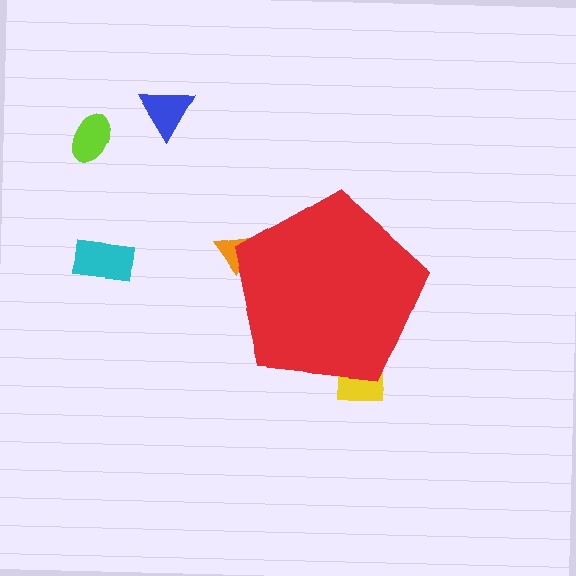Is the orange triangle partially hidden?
Yes, the orange triangle is partially hidden behind the red pentagon.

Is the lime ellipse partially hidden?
No, the lime ellipse is fully visible.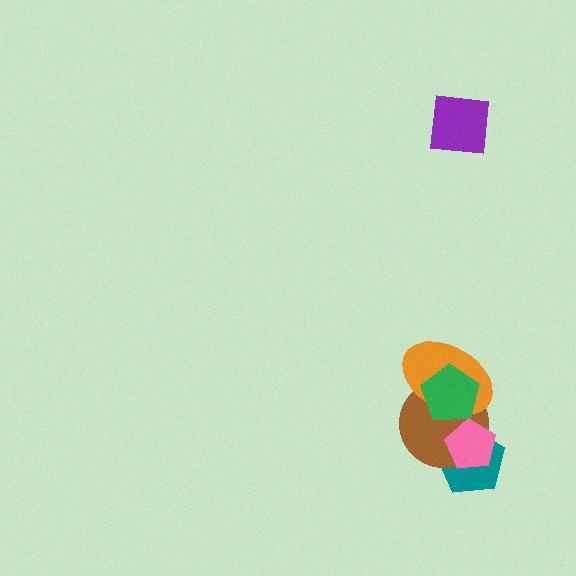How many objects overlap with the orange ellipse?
2 objects overlap with the orange ellipse.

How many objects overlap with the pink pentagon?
2 objects overlap with the pink pentagon.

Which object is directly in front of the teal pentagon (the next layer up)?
The brown circle is directly in front of the teal pentagon.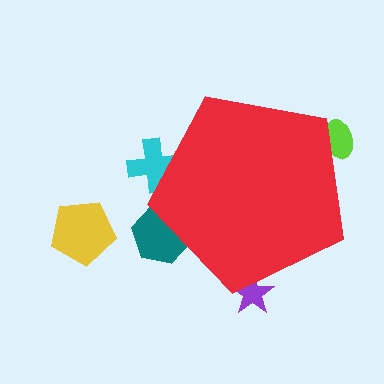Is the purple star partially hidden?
Yes, the purple star is partially hidden behind the red pentagon.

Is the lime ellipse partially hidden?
Yes, the lime ellipse is partially hidden behind the red pentagon.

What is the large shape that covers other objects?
A red pentagon.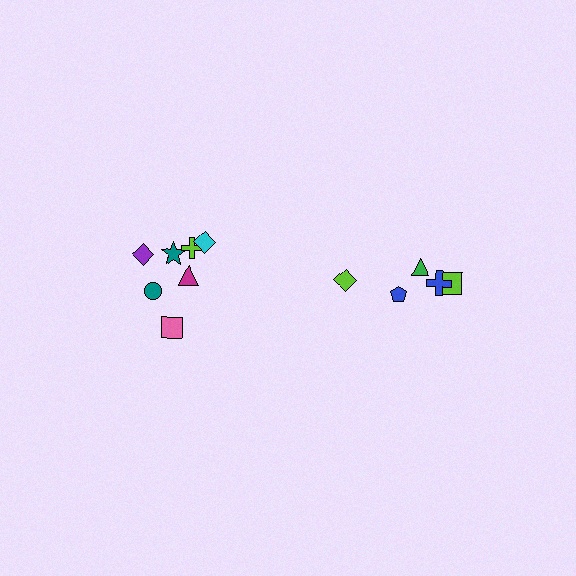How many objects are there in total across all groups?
There are 12 objects.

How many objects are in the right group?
There are 5 objects.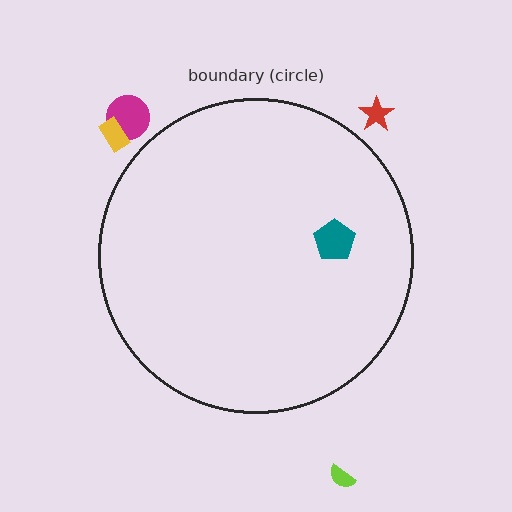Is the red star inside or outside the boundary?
Outside.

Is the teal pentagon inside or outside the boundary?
Inside.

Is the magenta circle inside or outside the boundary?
Outside.